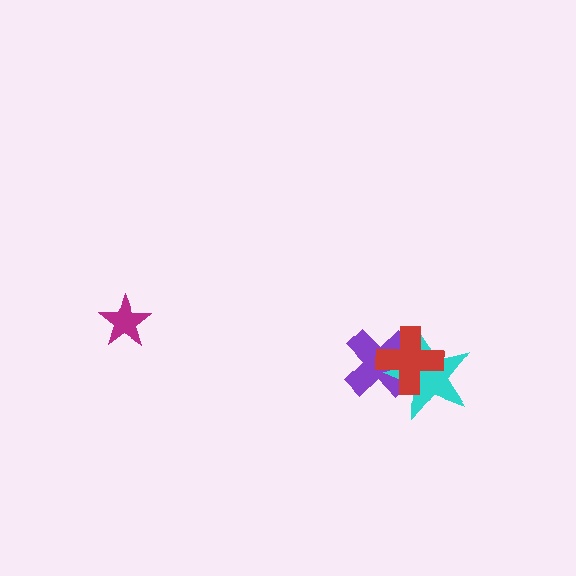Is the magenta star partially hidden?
No, no other shape covers it.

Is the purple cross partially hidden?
Yes, it is partially covered by another shape.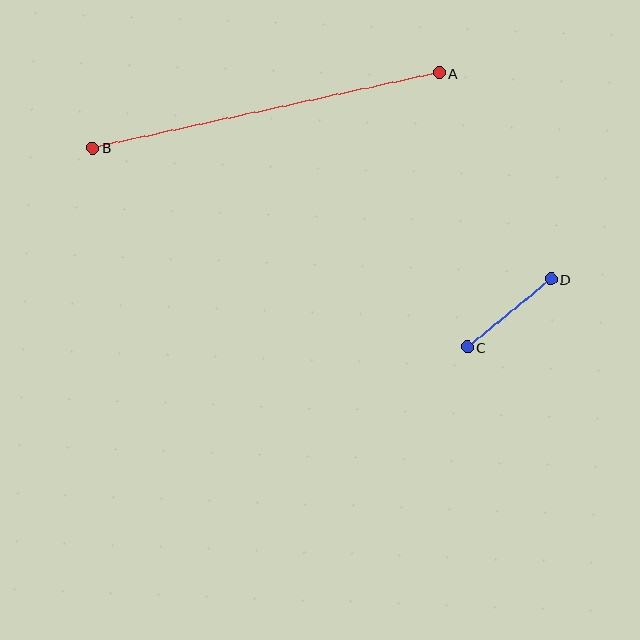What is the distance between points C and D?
The distance is approximately 108 pixels.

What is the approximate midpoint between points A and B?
The midpoint is at approximately (266, 110) pixels.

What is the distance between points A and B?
The distance is approximately 354 pixels.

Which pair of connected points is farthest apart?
Points A and B are farthest apart.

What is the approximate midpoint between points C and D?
The midpoint is at approximately (509, 313) pixels.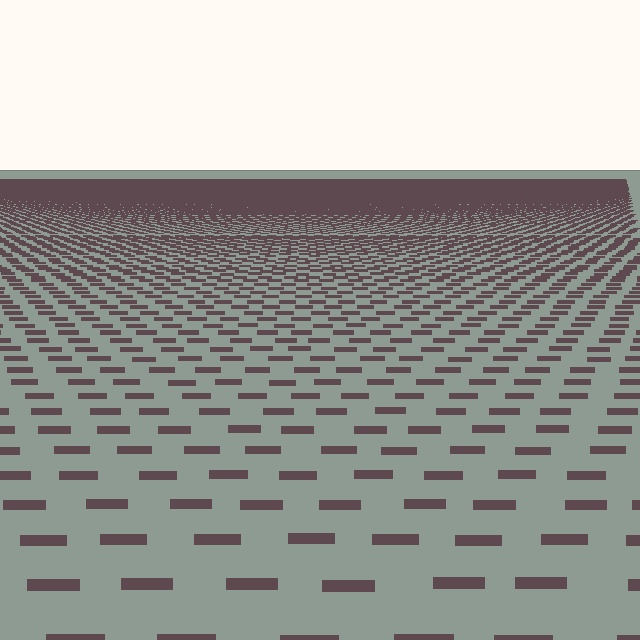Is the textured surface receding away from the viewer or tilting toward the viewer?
The surface is receding away from the viewer. Texture elements get smaller and denser toward the top.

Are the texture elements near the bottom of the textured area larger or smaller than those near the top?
Larger. Near the bottom, elements are closer to the viewer and appear at a bigger on-screen size.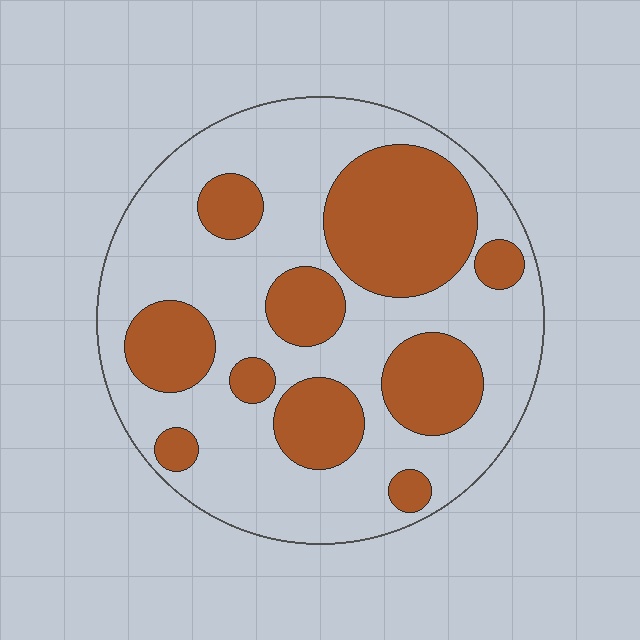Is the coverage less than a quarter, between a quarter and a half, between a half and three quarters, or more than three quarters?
Between a quarter and a half.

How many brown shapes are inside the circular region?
10.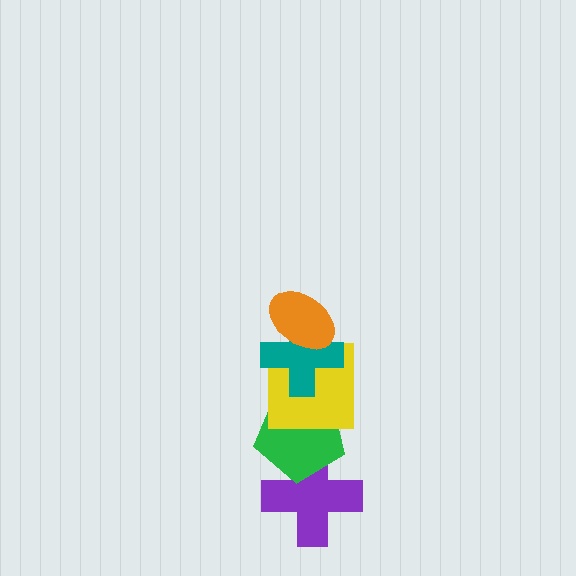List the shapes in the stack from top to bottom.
From top to bottom: the orange ellipse, the teal cross, the yellow square, the green pentagon, the purple cross.